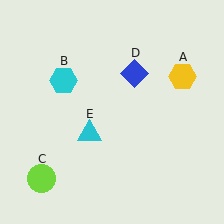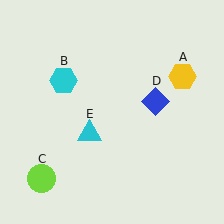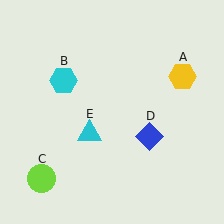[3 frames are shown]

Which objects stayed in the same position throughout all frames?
Yellow hexagon (object A) and cyan hexagon (object B) and lime circle (object C) and cyan triangle (object E) remained stationary.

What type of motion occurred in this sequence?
The blue diamond (object D) rotated clockwise around the center of the scene.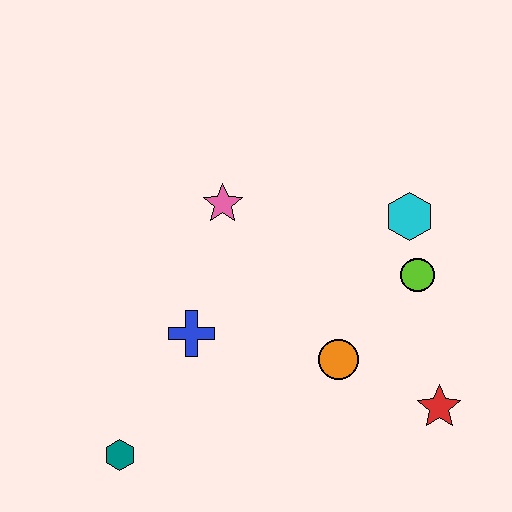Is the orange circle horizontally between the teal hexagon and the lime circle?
Yes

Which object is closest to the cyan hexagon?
The lime circle is closest to the cyan hexagon.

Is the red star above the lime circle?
No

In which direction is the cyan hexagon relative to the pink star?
The cyan hexagon is to the right of the pink star.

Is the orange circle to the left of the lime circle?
Yes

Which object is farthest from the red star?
The teal hexagon is farthest from the red star.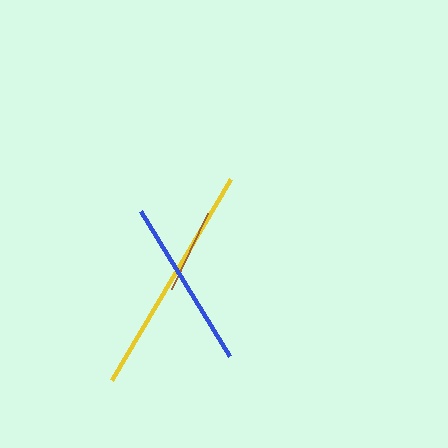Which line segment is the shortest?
The brown line is the shortest at approximately 84 pixels.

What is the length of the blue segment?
The blue segment is approximately 170 pixels long.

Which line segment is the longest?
The yellow line is the longest at approximately 233 pixels.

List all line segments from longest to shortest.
From longest to shortest: yellow, blue, brown.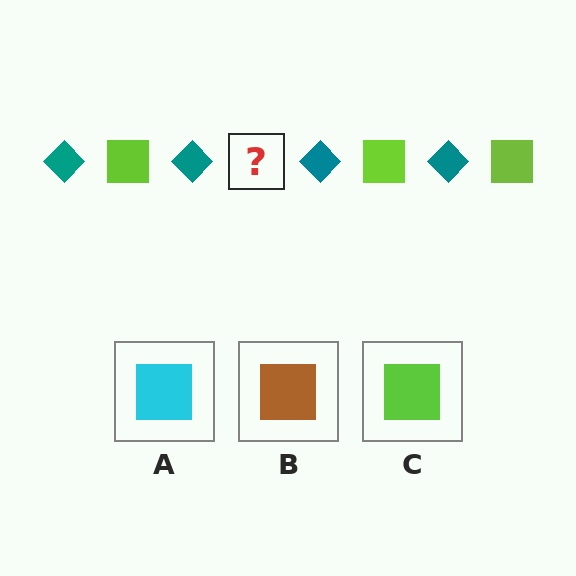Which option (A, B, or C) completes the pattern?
C.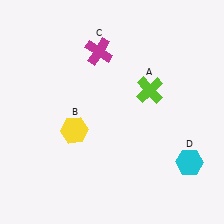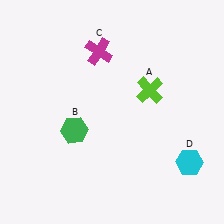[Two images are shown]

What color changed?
The hexagon (B) changed from yellow in Image 1 to green in Image 2.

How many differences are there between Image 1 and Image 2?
There is 1 difference between the two images.